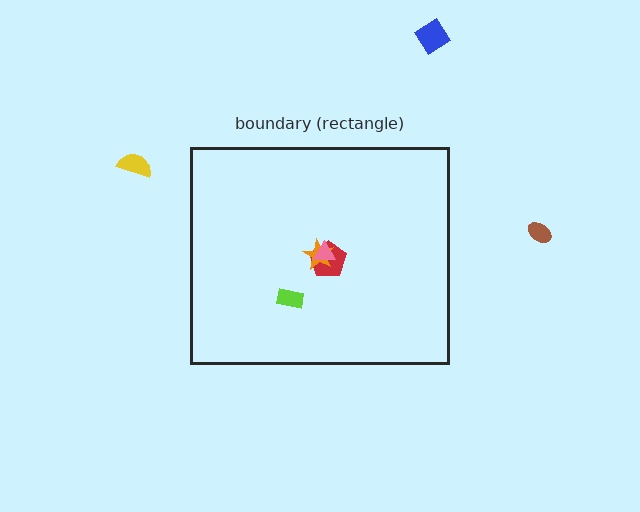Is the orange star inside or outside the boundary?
Inside.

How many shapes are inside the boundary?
4 inside, 3 outside.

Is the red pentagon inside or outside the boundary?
Inside.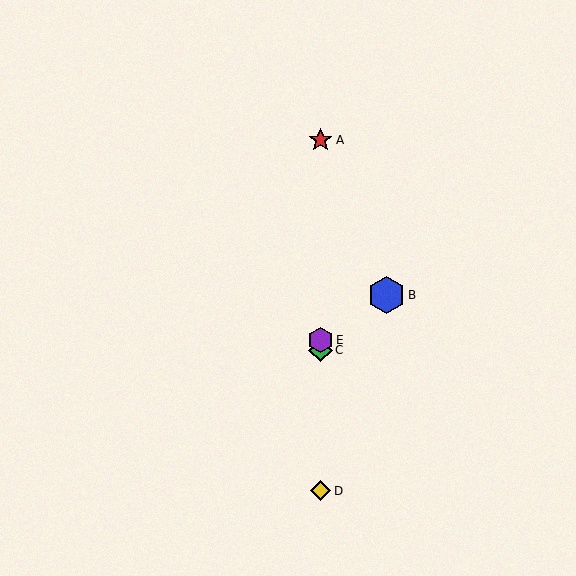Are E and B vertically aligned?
No, E is at x≈320 and B is at x≈386.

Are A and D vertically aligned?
Yes, both are at x≈320.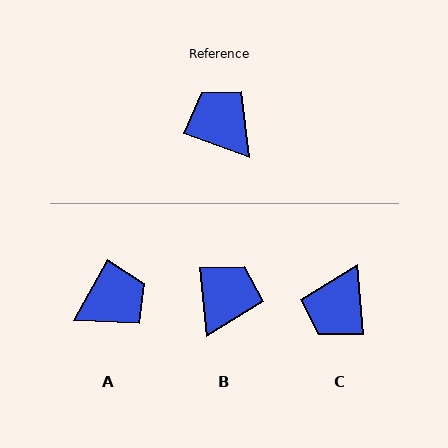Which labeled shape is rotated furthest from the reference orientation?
C, about 115 degrees away.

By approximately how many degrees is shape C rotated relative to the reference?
Approximately 115 degrees counter-clockwise.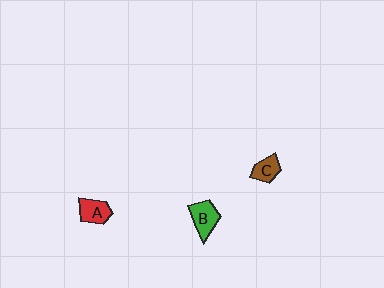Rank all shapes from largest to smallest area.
From largest to smallest: B (green), A (red), C (brown).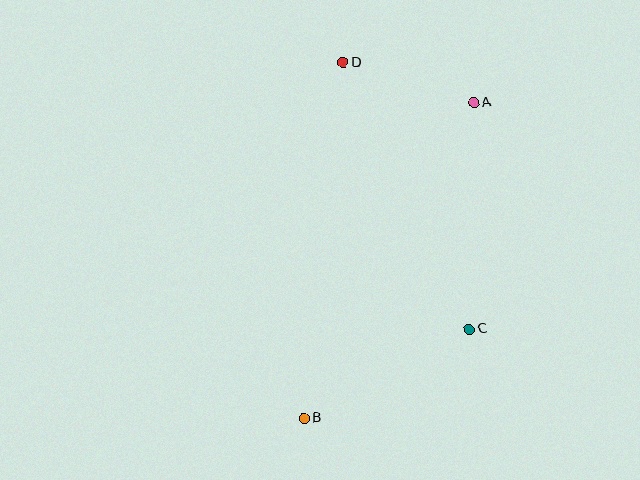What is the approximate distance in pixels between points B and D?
The distance between B and D is approximately 358 pixels.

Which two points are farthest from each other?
Points A and B are farthest from each other.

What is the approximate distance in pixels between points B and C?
The distance between B and C is approximately 188 pixels.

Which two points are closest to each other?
Points A and D are closest to each other.